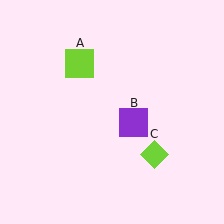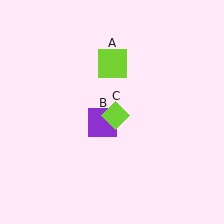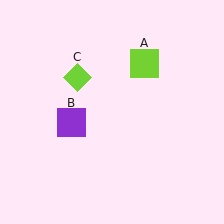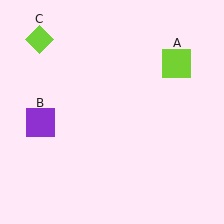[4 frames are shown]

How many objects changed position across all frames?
3 objects changed position: lime square (object A), purple square (object B), lime diamond (object C).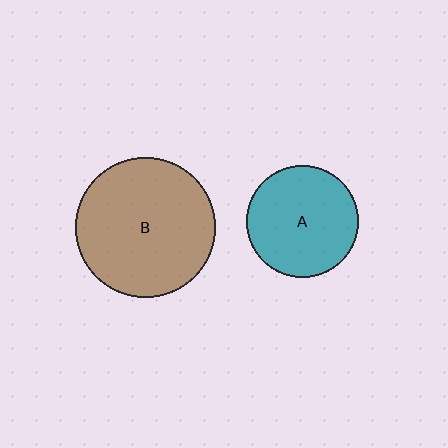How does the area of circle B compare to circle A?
Approximately 1.6 times.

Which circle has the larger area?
Circle B (brown).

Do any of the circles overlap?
No, none of the circles overlap.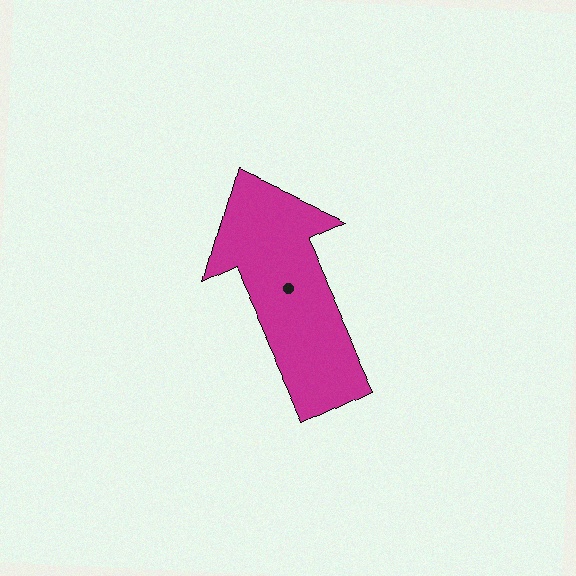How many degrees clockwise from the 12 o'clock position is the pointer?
Approximately 335 degrees.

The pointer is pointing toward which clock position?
Roughly 11 o'clock.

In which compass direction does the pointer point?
Northwest.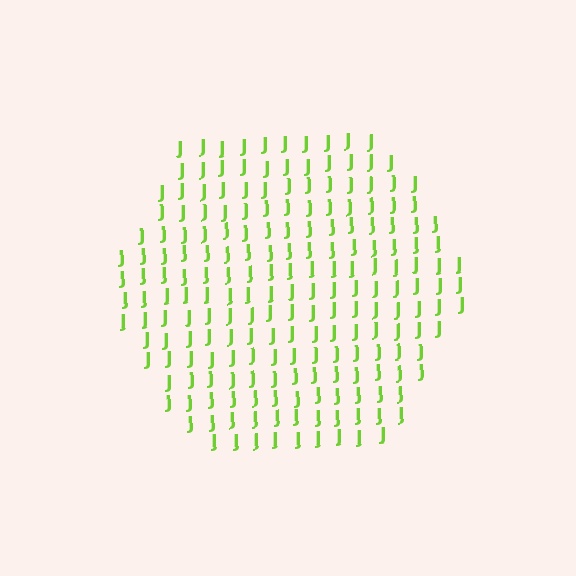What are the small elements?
The small elements are letter J's.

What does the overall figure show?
The overall figure shows a hexagon.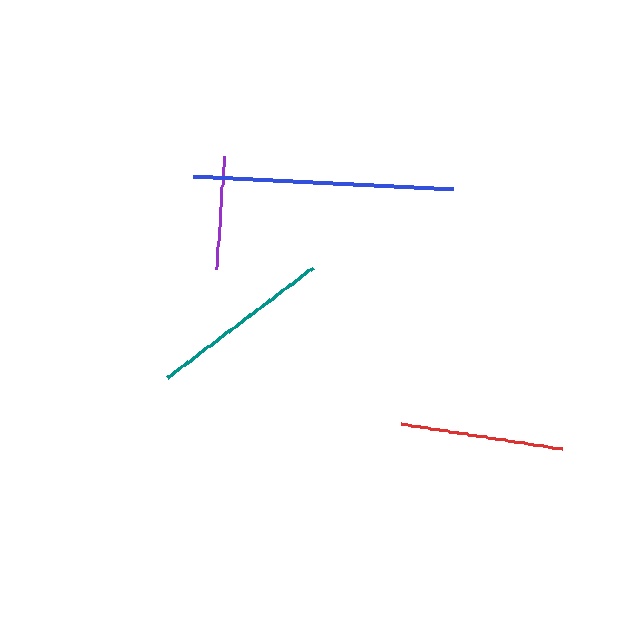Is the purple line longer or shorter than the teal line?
The teal line is longer than the purple line.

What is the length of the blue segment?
The blue segment is approximately 261 pixels long.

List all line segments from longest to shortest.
From longest to shortest: blue, teal, red, purple.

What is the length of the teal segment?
The teal segment is approximately 183 pixels long.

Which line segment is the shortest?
The purple line is the shortest at approximately 113 pixels.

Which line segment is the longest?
The blue line is the longest at approximately 261 pixels.